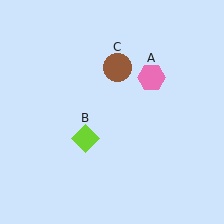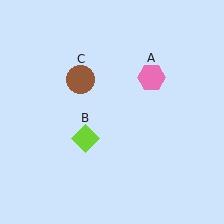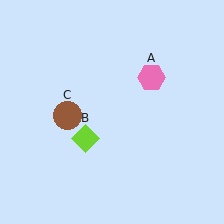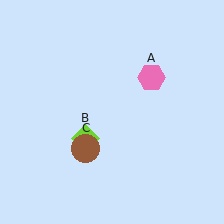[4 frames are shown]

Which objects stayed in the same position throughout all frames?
Pink hexagon (object A) and lime diamond (object B) remained stationary.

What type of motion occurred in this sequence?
The brown circle (object C) rotated counterclockwise around the center of the scene.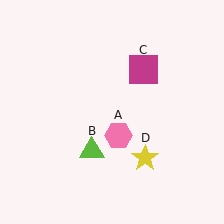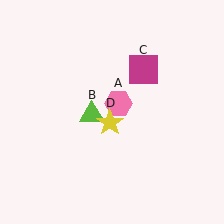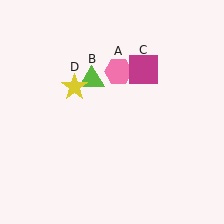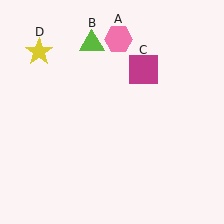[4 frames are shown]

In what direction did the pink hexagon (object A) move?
The pink hexagon (object A) moved up.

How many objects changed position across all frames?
3 objects changed position: pink hexagon (object A), lime triangle (object B), yellow star (object D).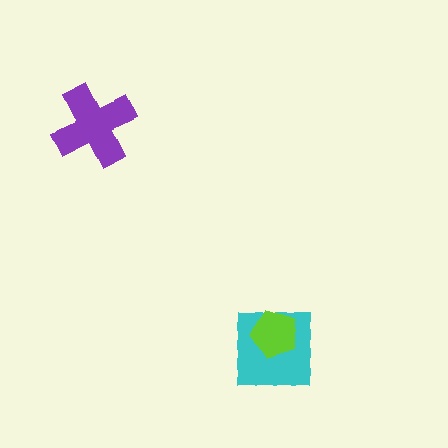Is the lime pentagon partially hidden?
No, no other shape covers it.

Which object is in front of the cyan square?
The lime pentagon is in front of the cyan square.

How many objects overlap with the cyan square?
1 object overlaps with the cyan square.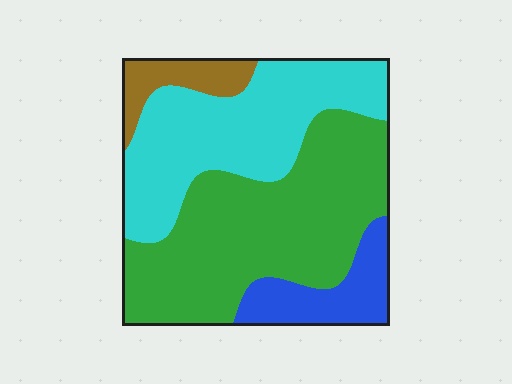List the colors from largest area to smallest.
From largest to smallest: green, cyan, blue, brown.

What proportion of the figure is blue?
Blue takes up about one eighth (1/8) of the figure.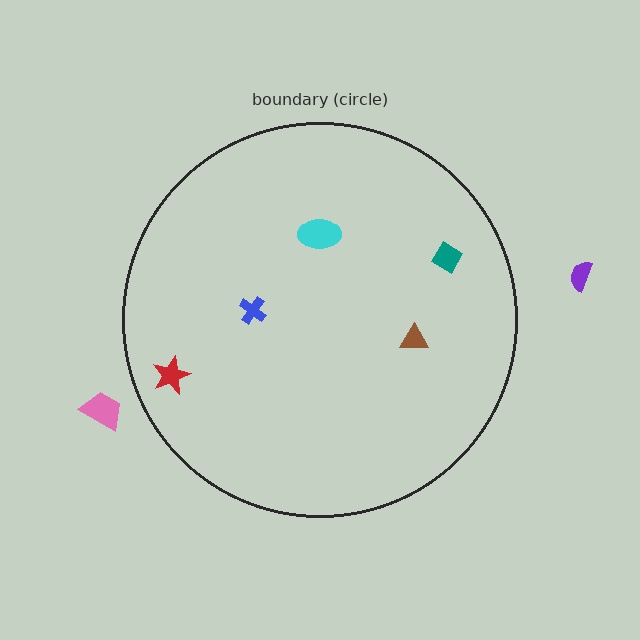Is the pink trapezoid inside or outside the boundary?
Outside.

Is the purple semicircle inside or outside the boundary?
Outside.